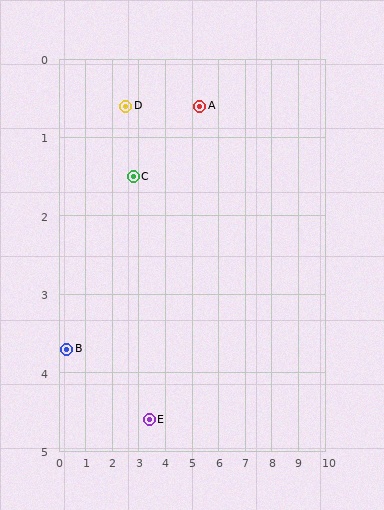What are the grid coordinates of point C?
Point C is at approximately (2.8, 1.5).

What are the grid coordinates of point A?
Point A is at approximately (5.3, 0.6).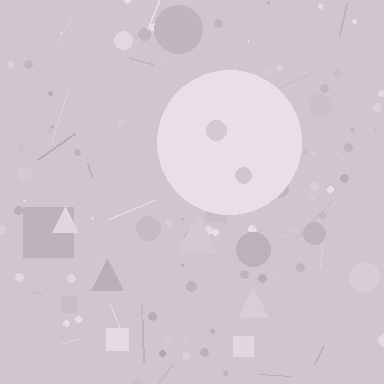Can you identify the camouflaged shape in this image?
The camouflaged shape is a circle.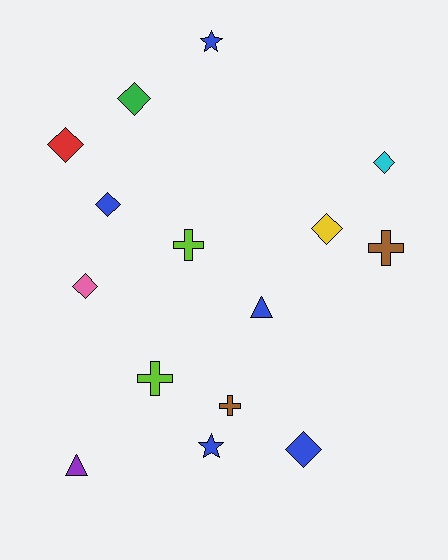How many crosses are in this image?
There are 4 crosses.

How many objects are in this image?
There are 15 objects.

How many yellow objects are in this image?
There is 1 yellow object.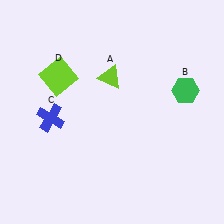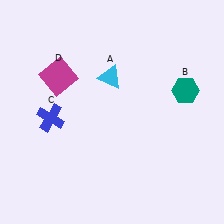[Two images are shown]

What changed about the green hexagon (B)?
In Image 1, B is green. In Image 2, it changed to teal.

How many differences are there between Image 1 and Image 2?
There are 3 differences between the two images.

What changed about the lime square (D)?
In Image 1, D is lime. In Image 2, it changed to magenta.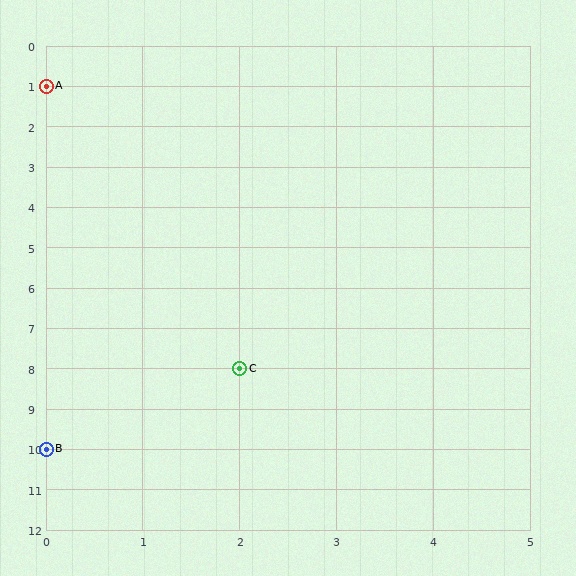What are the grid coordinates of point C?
Point C is at grid coordinates (2, 8).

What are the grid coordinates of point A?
Point A is at grid coordinates (0, 1).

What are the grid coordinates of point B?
Point B is at grid coordinates (0, 10).